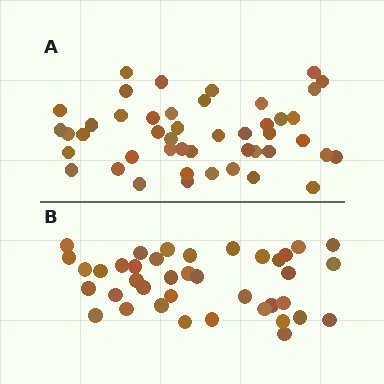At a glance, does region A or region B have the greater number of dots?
Region A (the top region) has more dots.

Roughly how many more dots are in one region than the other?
Region A has roughly 8 or so more dots than region B.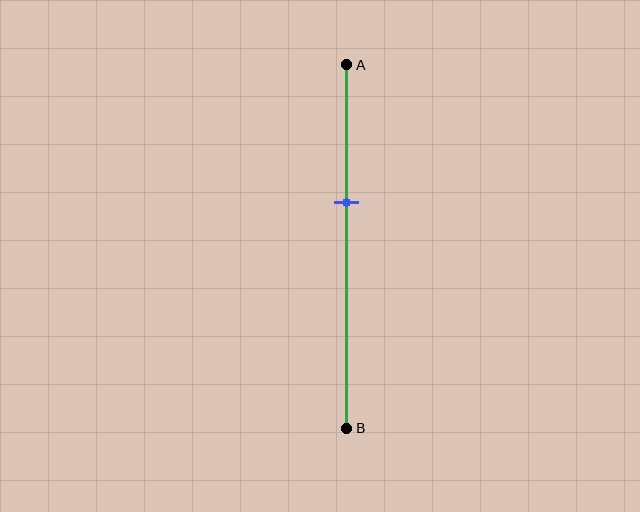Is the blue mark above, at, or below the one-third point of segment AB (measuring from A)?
The blue mark is below the one-third point of segment AB.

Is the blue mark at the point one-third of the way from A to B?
No, the mark is at about 40% from A, not at the 33% one-third point.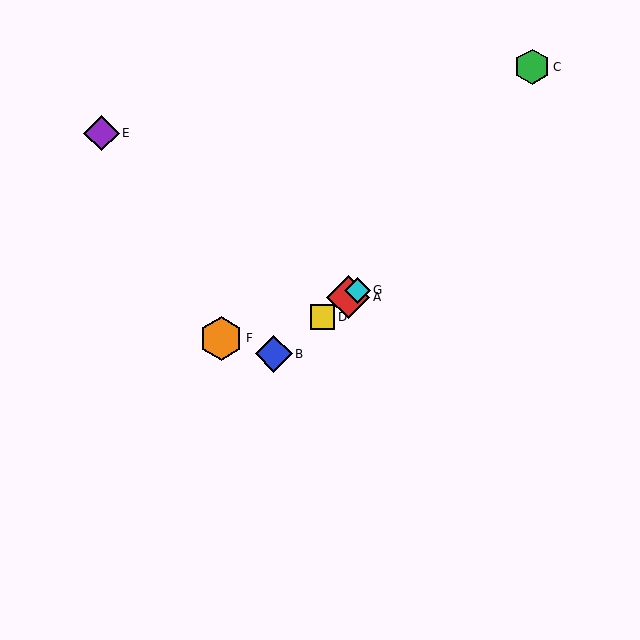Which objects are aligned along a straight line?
Objects A, B, D, G are aligned along a straight line.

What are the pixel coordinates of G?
Object G is at (358, 290).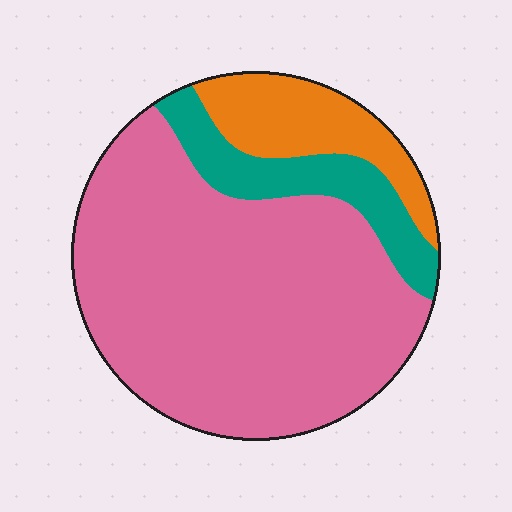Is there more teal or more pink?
Pink.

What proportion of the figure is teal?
Teal covers about 15% of the figure.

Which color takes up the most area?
Pink, at roughly 70%.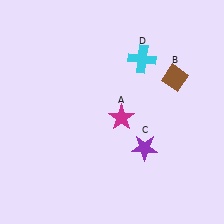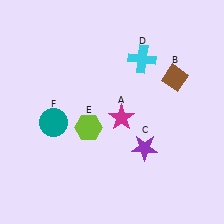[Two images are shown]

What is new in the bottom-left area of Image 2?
A lime hexagon (E) was added in the bottom-left area of Image 2.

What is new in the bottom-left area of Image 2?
A teal circle (F) was added in the bottom-left area of Image 2.